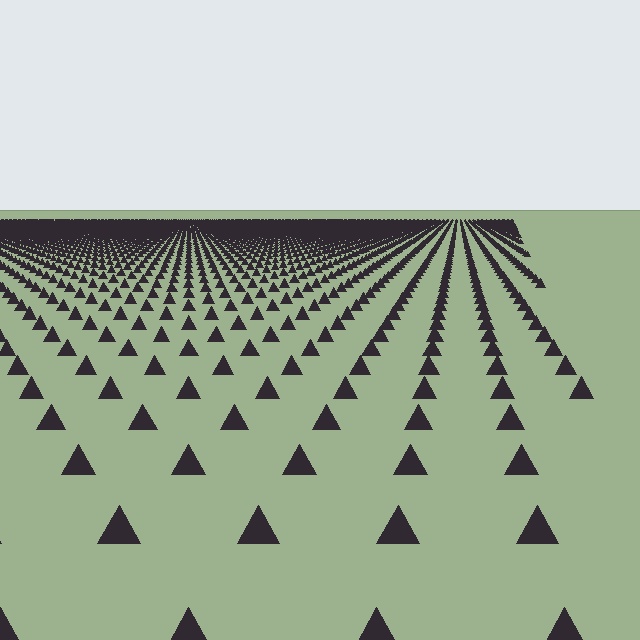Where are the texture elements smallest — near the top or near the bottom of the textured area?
Near the top.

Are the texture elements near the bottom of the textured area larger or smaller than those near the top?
Larger. Near the bottom, elements are closer to the viewer and appear at a bigger on-screen size.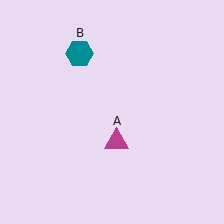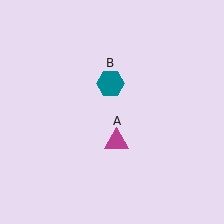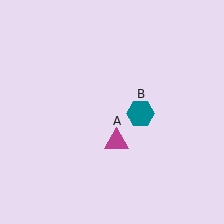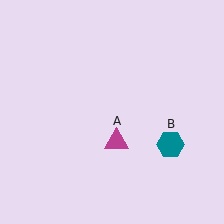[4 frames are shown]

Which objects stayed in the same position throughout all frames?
Magenta triangle (object A) remained stationary.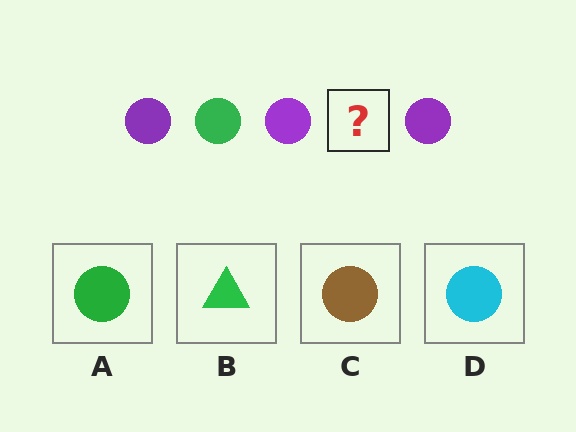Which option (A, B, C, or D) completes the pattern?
A.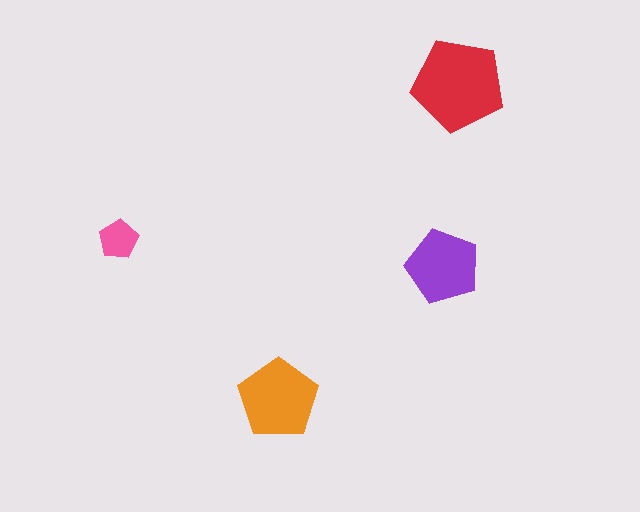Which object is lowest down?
The orange pentagon is bottommost.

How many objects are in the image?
There are 4 objects in the image.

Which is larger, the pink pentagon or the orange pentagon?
The orange one.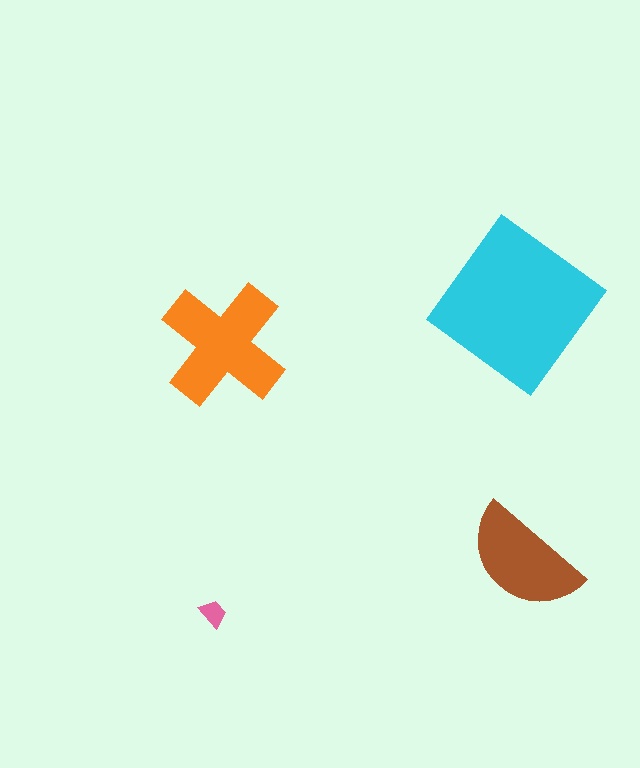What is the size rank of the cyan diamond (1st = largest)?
1st.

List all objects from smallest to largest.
The pink trapezoid, the brown semicircle, the orange cross, the cyan diamond.